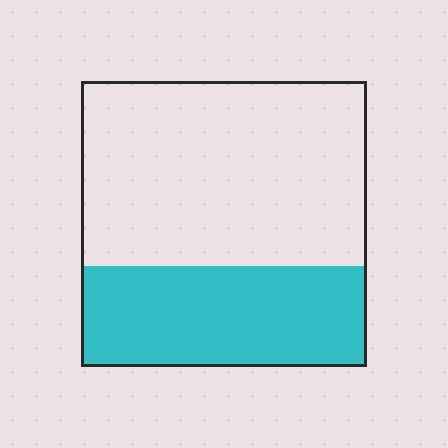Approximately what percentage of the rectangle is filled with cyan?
Approximately 35%.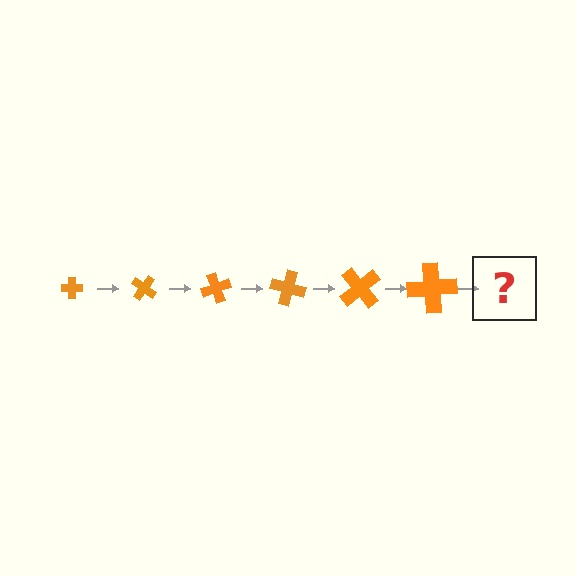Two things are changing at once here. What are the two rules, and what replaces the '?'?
The two rules are that the cross grows larger each step and it rotates 35 degrees each step. The '?' should be a cross, larger than the previous one and rotated 210 degrees from the start.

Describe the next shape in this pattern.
It should be a cross, larger than the previous one and rotated 210 degrees from the start.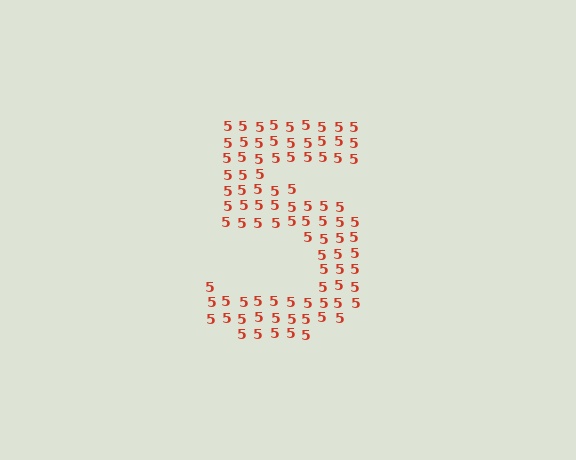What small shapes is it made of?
It is made of small digit 5's.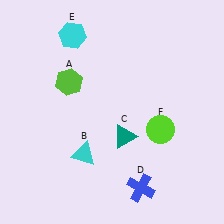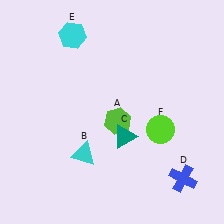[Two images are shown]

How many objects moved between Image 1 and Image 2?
2 objects moved between the two images.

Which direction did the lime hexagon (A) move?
The lime hexagon (A) moved right.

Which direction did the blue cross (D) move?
The blue cross (D) moved right.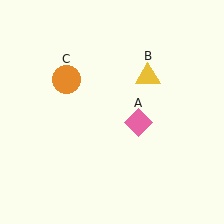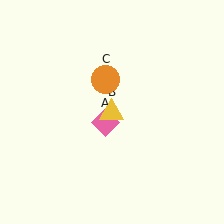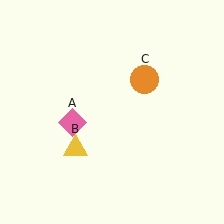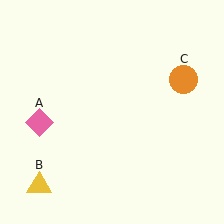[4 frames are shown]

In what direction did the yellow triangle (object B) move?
The yellow triangle (object B) moved down and to the left.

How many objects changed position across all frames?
3 objects changed position: pink diamond (object A), yellow triangle (object B), orange circle (object C).